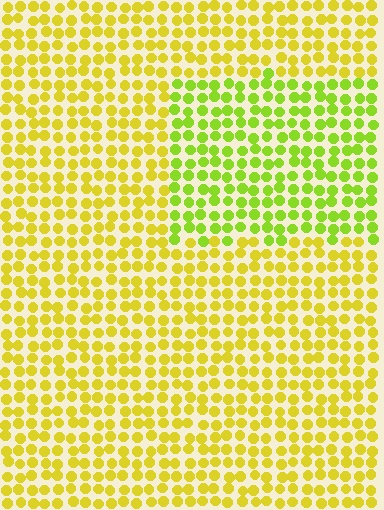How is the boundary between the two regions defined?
The boundary is defined purely by a slight shift in hue (about 31 degrees). Spacing, size, and orientation are identical on both sides.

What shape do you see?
I see a rectangle.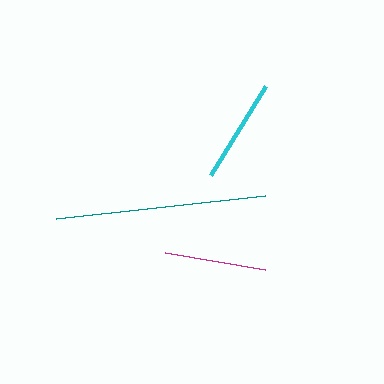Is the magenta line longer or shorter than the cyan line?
The cyan line is longer than the magenta line.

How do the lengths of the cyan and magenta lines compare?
The cyan and magenta lines are approximately the same length.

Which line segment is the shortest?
The magenta line is the shortest at approximately 101 pixels.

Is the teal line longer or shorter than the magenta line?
The teal line is longer than the magenta line.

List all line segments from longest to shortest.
From longest to shortest: teal, cyan, magenta.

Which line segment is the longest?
The teal line is the longest at approximately 211 pixels.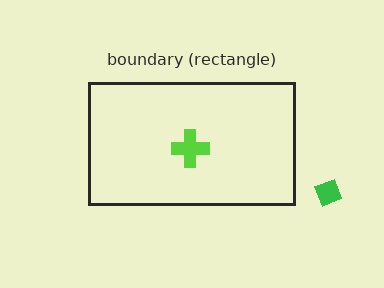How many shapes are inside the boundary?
1 inside, 1 outside.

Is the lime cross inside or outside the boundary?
Inside.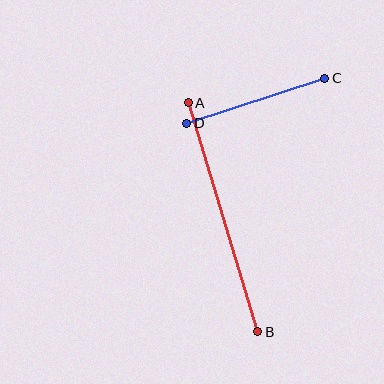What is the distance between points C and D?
The distance is approximately 145 pixels.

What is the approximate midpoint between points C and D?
The midpoint is at approximately (256, 101) pixels.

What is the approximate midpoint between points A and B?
The midpoint is at approximately (223, 217) pixels.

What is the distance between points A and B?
The distance is approximately 239 pixels.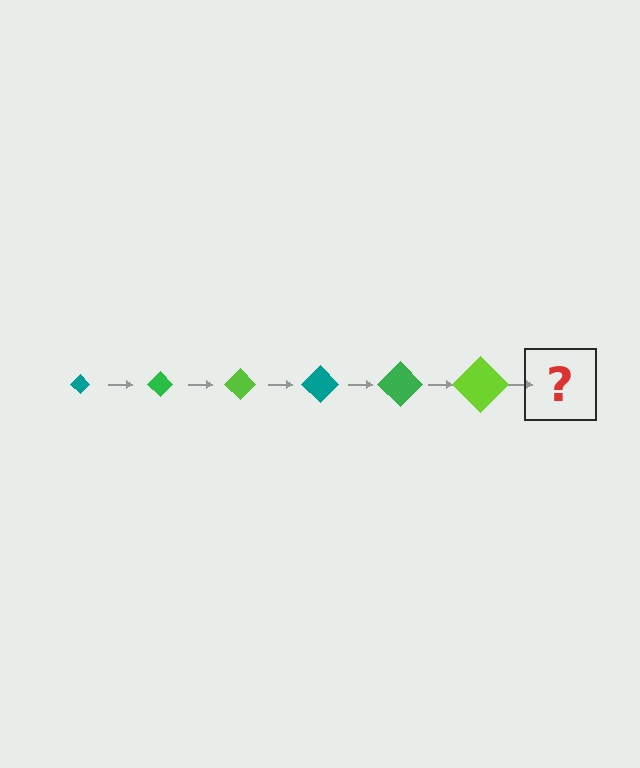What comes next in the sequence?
The next element should be a teal diamond, larger than the previous one.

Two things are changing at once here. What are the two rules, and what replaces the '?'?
The two rules are that the diamond grows larger each step and the color cycles through teal, green, and lime. The '?' should be a teal diamond, larger than the previous one.